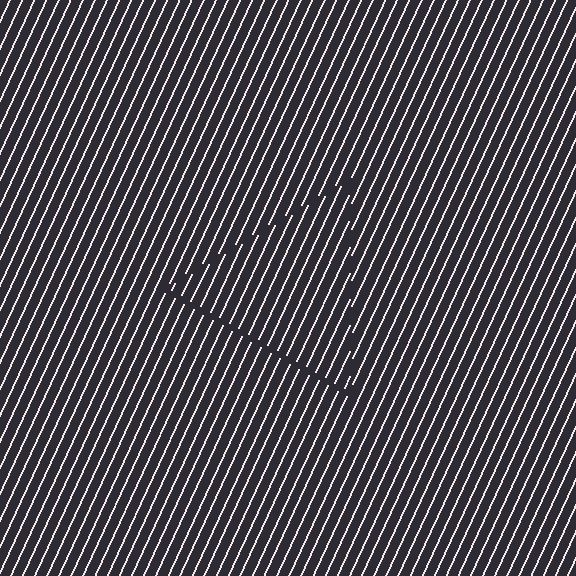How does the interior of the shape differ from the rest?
The interior of the shape contains the same grating, shifted by half a period — the contour is defined by the phase discontinuity where line-ends from the inner and outer gratings abut.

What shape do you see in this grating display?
An illusory triangle. The interior of the shape contains the same grating, shifted by half a period — the contour is defined by the phase discontinuity where line-ends from the inner and outer gratings abut.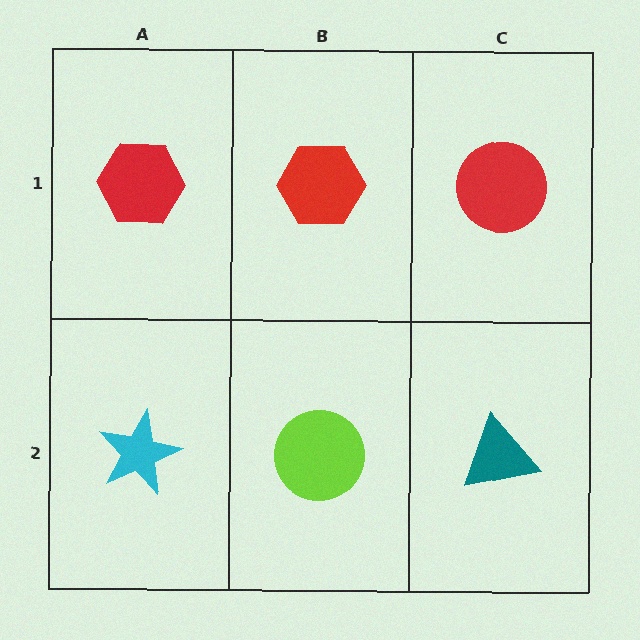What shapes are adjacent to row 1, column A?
A cyan star (row 2, column A), a red hexagon (row 1, column B).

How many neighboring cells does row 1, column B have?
3.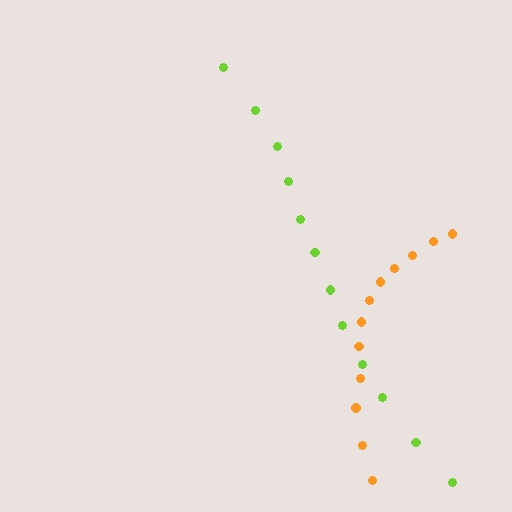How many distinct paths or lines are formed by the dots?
There are 2 distinct paths.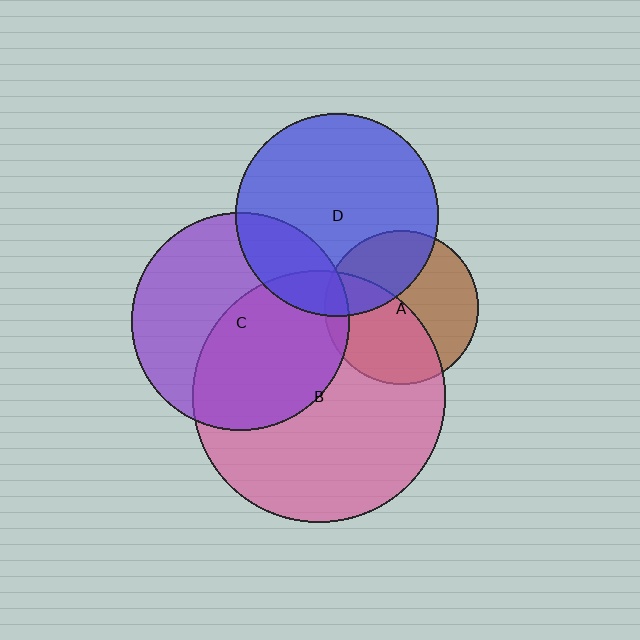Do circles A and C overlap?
Yes.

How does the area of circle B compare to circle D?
Approximately 1.6 times.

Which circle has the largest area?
Circle B (pink).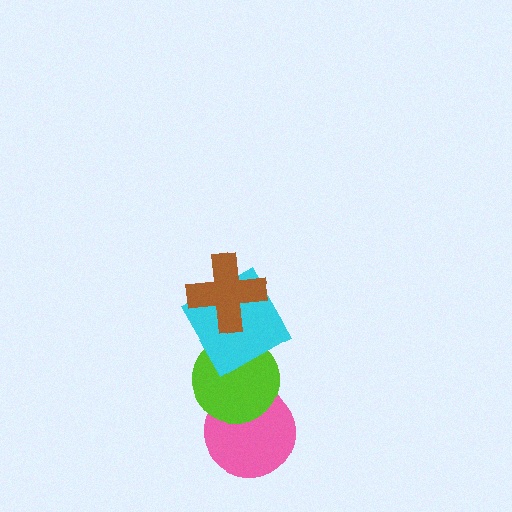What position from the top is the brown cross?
The brown cross is 1st from the top.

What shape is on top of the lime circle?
The cyan square is on top of the lime circle.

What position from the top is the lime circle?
The lime circle is 3rd from the top.